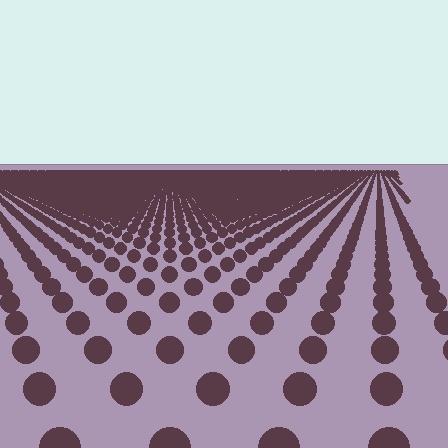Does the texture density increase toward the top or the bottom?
Density increases toward the top.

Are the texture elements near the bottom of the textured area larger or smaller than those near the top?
Larger. Near the bottom, elements are closer to the viewer and appear at a bigger on-screen size.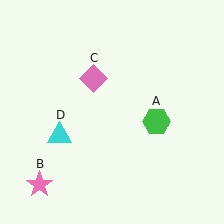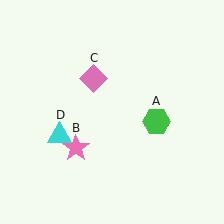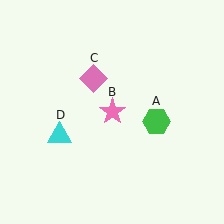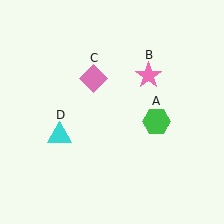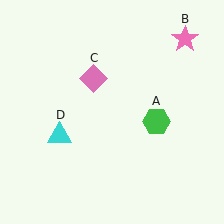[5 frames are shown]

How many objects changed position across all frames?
1 object changed position: pink star (object B).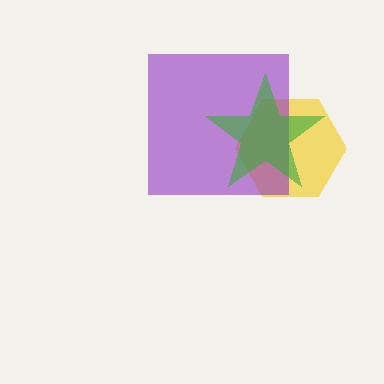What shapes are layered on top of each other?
The layered shapes are: a yellow hexagon, a purple square, a green star.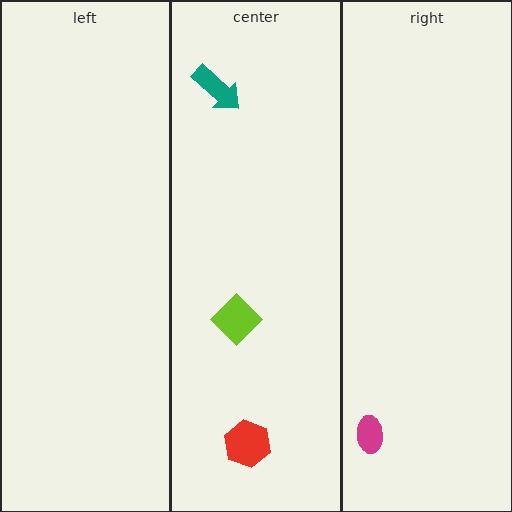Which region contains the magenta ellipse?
The right region.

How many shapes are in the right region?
1.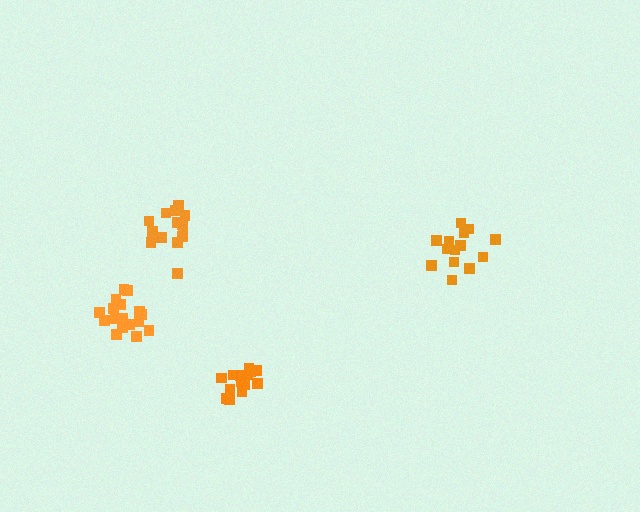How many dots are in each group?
Group 1: 14 dots, Group 2: 15 dots, Group 3: 15 dots, Group 4: 17 dots (61 total).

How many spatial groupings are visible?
There are 4 spatial groupings.